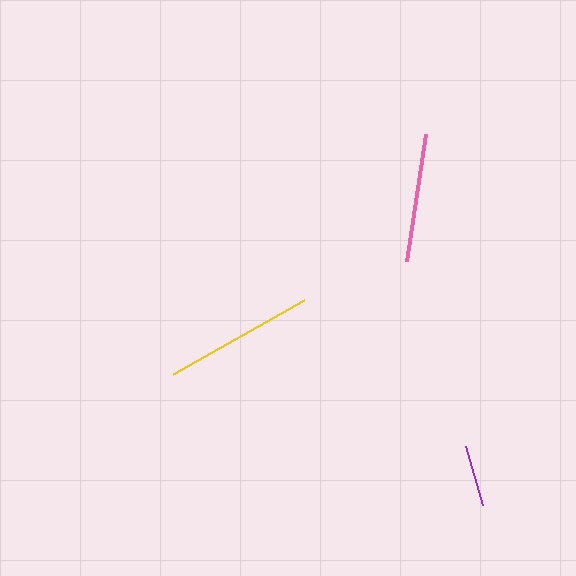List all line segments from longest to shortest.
From longest to shortest: yellow, pink, purple.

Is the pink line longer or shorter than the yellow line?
The yellow line is longer than the pink line.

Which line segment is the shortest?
The purple line is the shortest at approximately 62 pixels.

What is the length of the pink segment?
The pink segment is approximately 128 pixels long.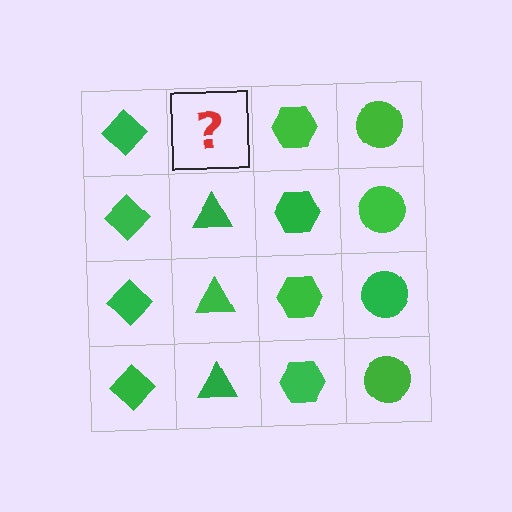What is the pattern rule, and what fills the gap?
The rule is that each column has a consistent shape. The gap should be filled with a green triangle.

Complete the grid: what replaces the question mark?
The question mark should be replaced with a green triangle.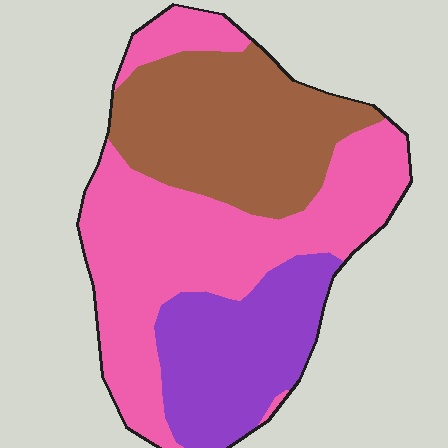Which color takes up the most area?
Pink, at roughly 45%.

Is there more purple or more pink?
Pink.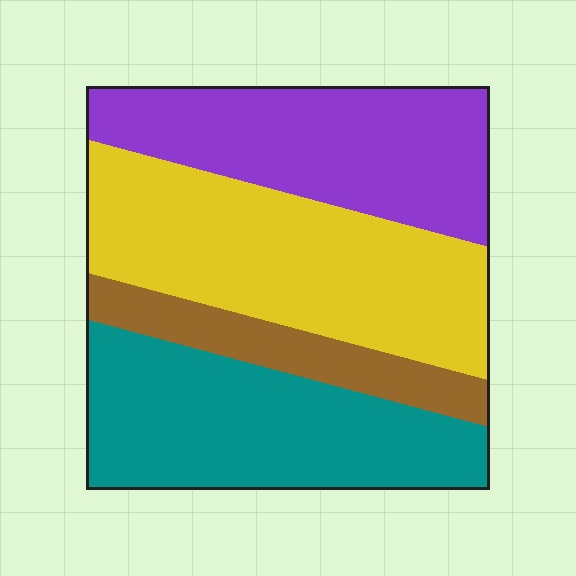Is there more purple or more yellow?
Yellow.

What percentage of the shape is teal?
Teal covers about 30% of the shape.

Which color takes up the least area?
Brown, at roughly 10%.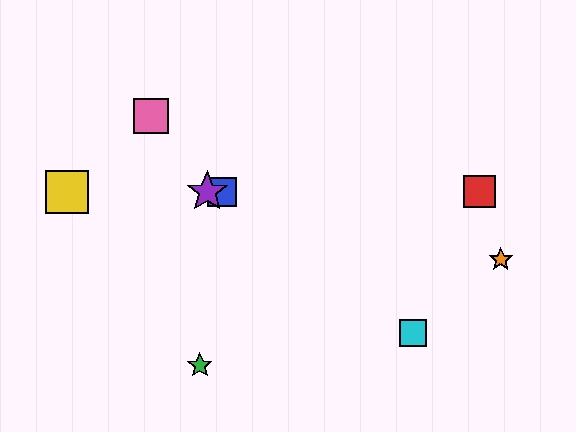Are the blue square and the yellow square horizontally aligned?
Yes, both are at y≈192.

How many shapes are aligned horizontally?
4 shapes (the red square, the blue square, the yellow square, the purple star) are aligned horizontally.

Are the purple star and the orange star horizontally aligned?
No, the purple star is at y≈192 and the orange star is at y≈260.